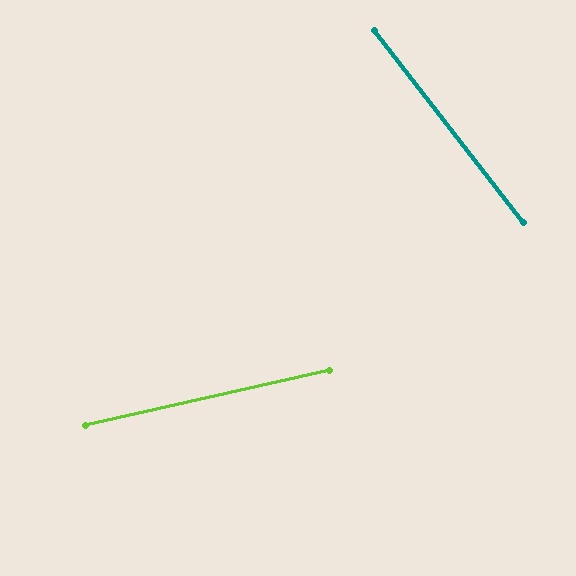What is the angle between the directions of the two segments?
Approximately 65 degrees.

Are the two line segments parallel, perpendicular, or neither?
Neither parallel nor perpendicular — they differ by about 65°.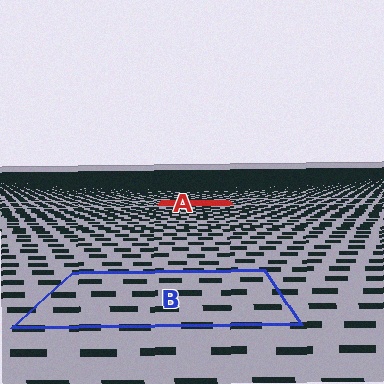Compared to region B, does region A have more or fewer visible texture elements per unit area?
Region A has more texture elements per unit area — they are packed more densely because it is farther away.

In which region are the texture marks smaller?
The texture marks are smaller in region A, because it is farther away.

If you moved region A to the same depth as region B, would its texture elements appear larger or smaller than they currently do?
They would appear larger. At a closer depth, the same texture elements are projected at a bigger on-screen size.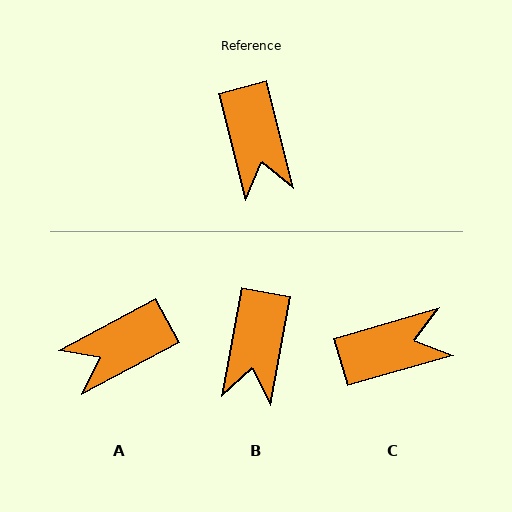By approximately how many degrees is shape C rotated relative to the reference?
Approximately 92 degrees counter-clockwise.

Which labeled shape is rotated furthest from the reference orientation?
C, about 92 degrees away.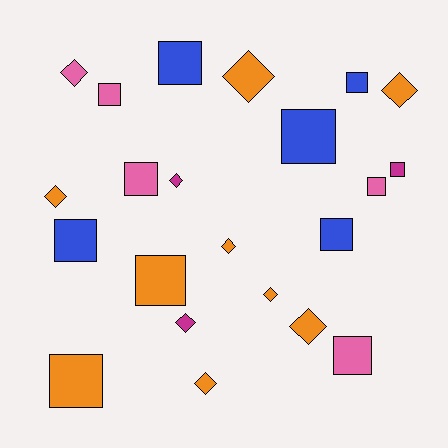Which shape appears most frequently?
Square, with 12 objects.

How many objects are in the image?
There are 22 objects.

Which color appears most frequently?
Orange, with 9 objects.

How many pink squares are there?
There are 4 pink squares.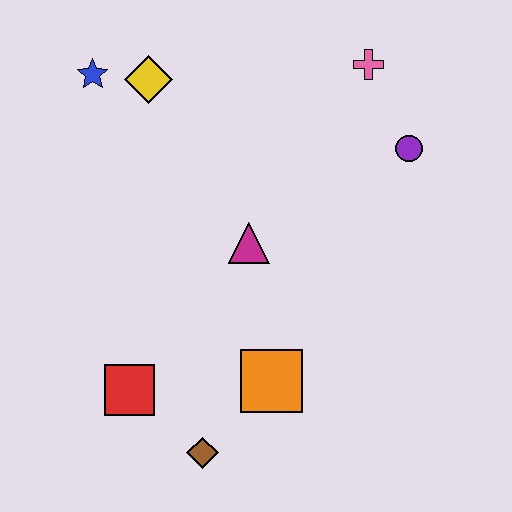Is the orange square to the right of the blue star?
Yes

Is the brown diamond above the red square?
No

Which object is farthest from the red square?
The pink cross is farthest from the red square.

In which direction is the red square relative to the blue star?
The red square is below the blue star.